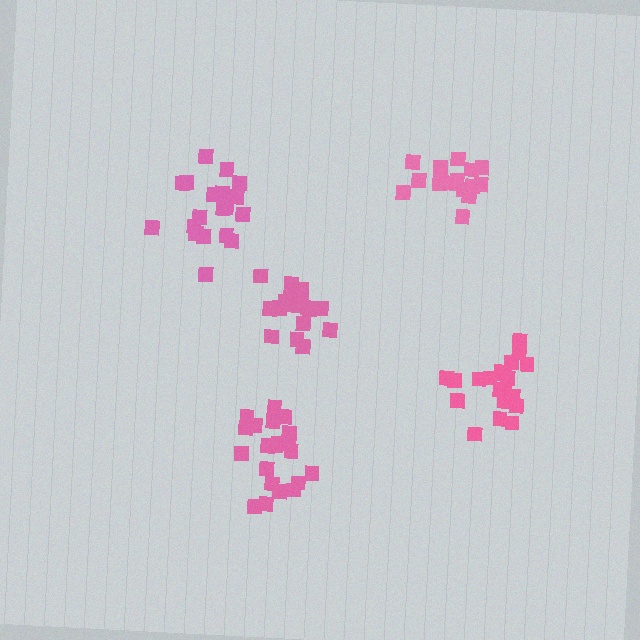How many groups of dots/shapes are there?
There are 5 groups.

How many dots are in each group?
Group 1: 20 dots, Group 2: 21 dots, Group 3: 20 dots, Group 4: 16 dots, Group 5: 19 dots (96 total).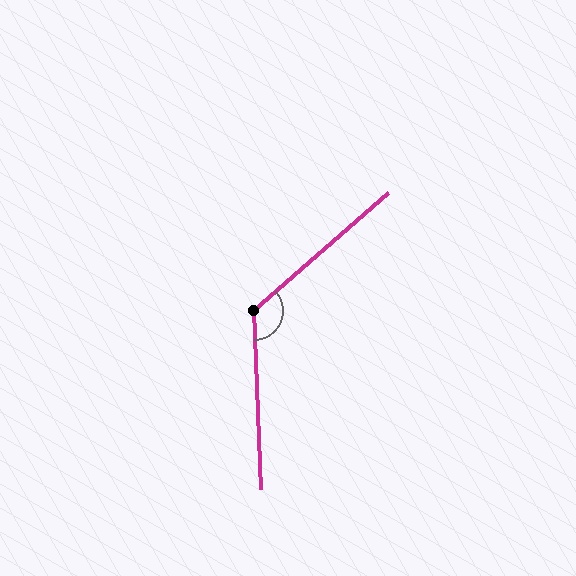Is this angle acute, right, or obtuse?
It is obtuse.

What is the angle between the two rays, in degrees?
Approximately 129 degrees.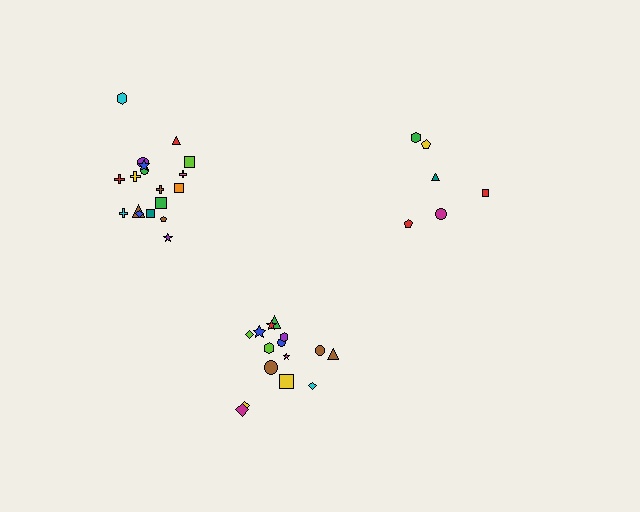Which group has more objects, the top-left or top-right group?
The top-left group.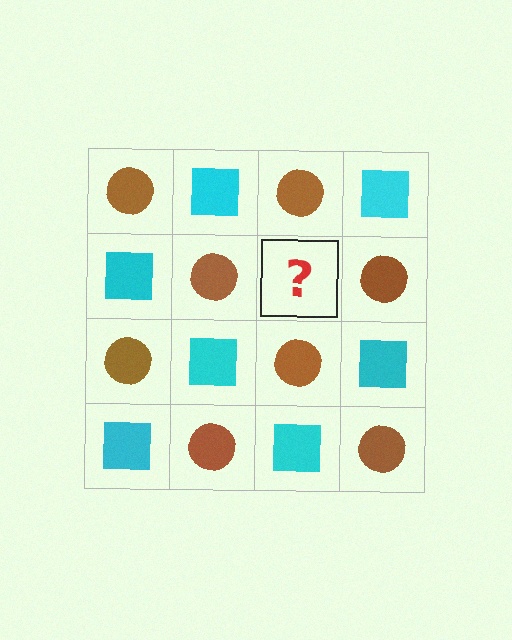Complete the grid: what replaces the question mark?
The question mark should be replaced with a cyan square.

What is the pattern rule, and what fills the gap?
The rule is that it alternates brown circle and cyan square in a checkerboard pattern. The gap should be filled with a cyan square.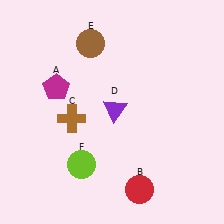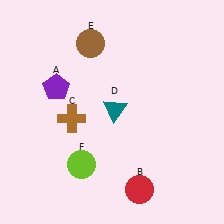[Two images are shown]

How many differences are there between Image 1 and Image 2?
There are 2 differences between the two images.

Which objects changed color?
A changed from magenta to purple. D changed from purple to teal.